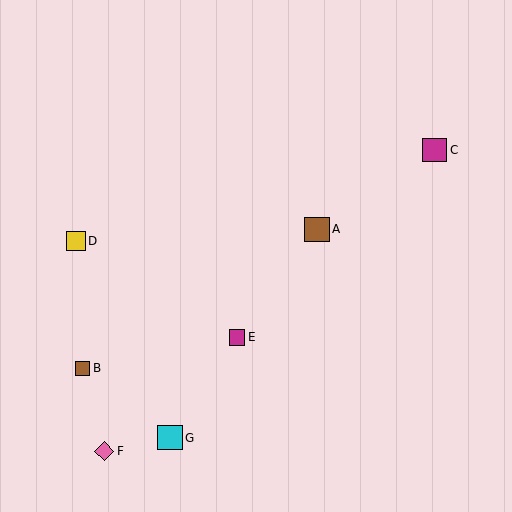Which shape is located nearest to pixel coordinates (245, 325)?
The magenta square (labeled E) at (237, 337) is nearest to that location.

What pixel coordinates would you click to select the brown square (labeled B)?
Click at (83, 368) to select the brown square B.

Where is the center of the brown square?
The center of the brown square is at (83, 368).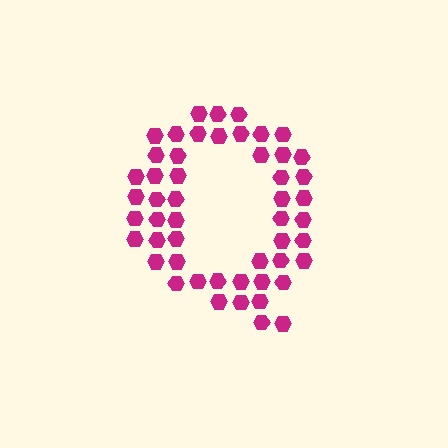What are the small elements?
The small elements are hexagons.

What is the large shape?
The large shape is the letter Q.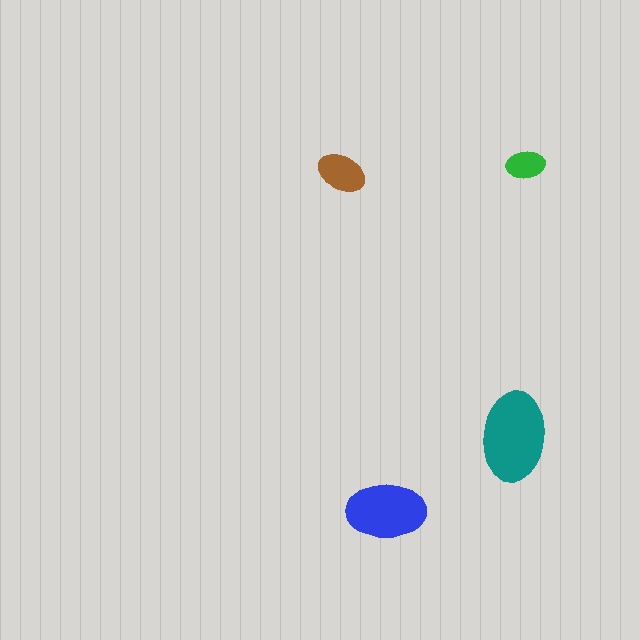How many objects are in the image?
There are 4 objects in the image.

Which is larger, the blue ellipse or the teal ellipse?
The teal one.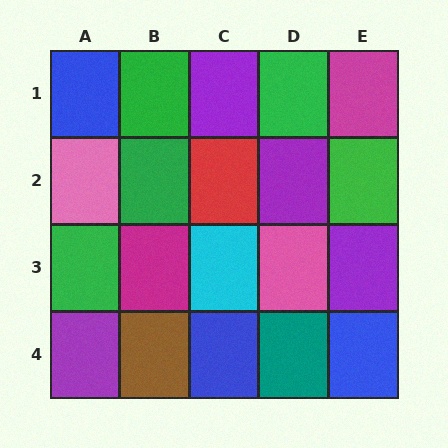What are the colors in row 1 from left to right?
Blue, green, purple, green, magenta.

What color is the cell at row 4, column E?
Blue.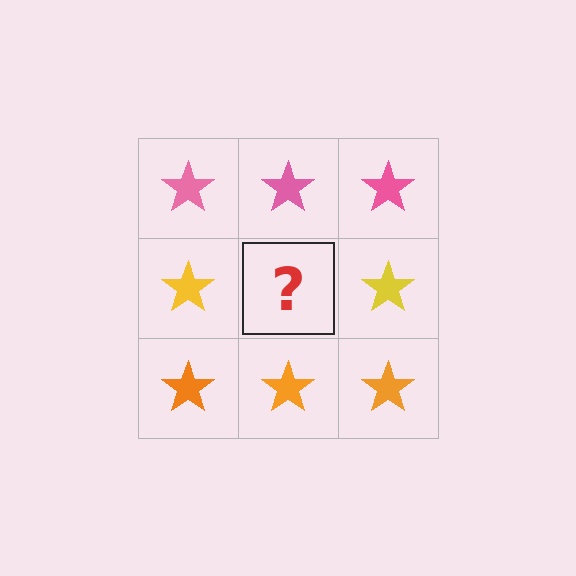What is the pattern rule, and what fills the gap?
The rule is that each row has a consistent color. The gap should be filled with a yellow star.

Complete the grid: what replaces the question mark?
The question mark should be replaced with a yellow star.